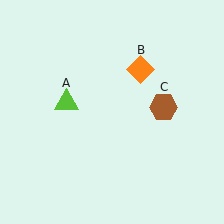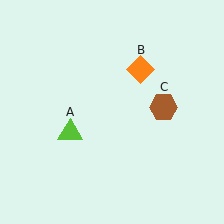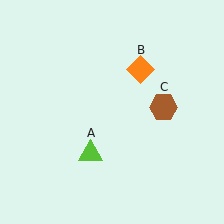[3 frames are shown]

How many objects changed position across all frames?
1 object changed position: lime triangle (object A).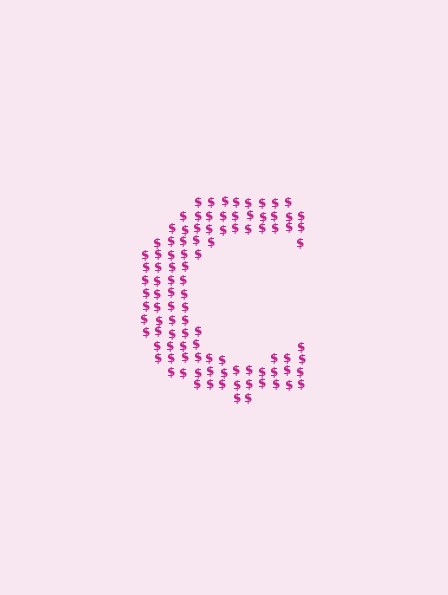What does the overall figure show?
The overall figure shows the letter C.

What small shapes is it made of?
It is made of small dollar signs.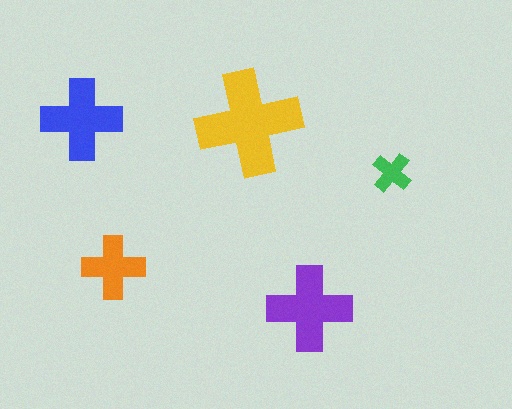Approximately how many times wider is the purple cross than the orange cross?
About 1.5 times wider.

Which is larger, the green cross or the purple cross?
The purple one.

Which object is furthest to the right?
The green cross is rightmost.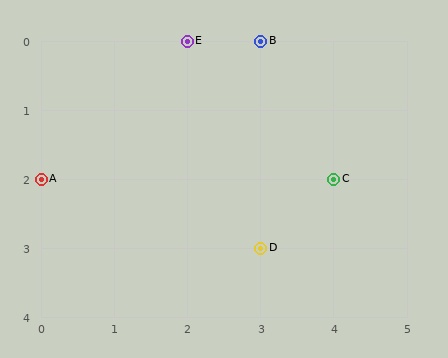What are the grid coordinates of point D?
Point D is at grid coordinates (3, 3).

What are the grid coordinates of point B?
Point B is at grid coordinates (3, 0).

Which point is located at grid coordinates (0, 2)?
Point A is at (0, 2).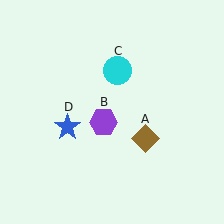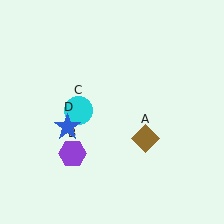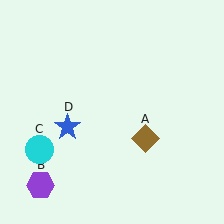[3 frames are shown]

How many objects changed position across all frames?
2 objects changed position: purple hexagon (object B), cyan circle (object C).